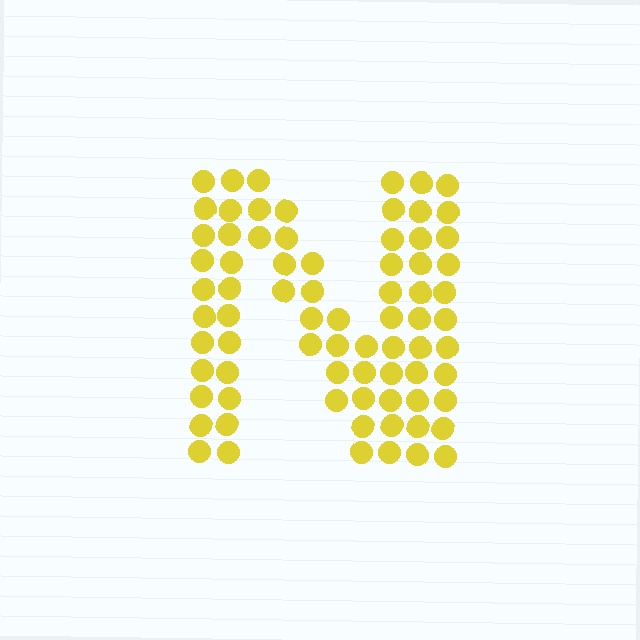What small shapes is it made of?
It is made of small circles.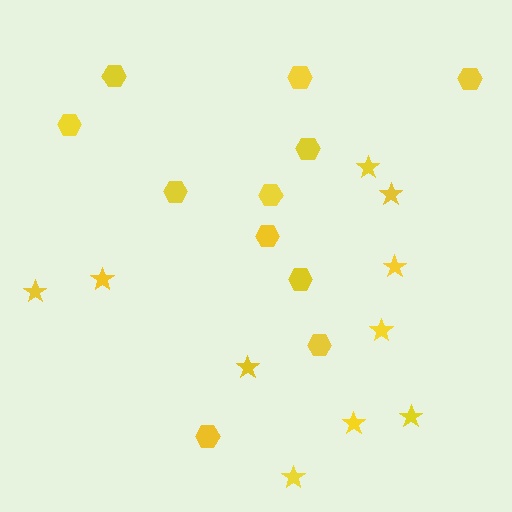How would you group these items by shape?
There are 2 groups: one group of stars (10) and one group of hexagons (11).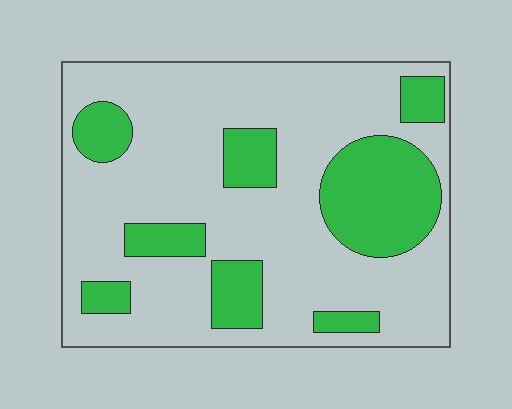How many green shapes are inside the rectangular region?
8.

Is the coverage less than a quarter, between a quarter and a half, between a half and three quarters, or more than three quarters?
Between a quarter and a half.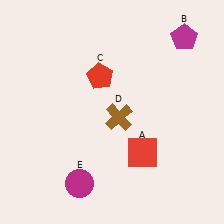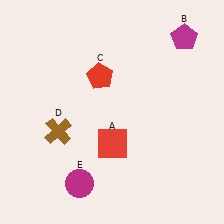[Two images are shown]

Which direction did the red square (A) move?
The red square (A) moved left.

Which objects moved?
The objects that moved are: the red square (A), the brown cross (D).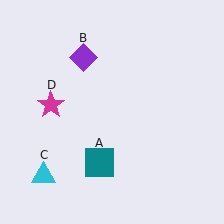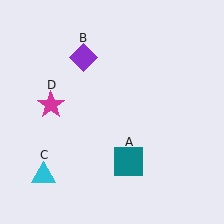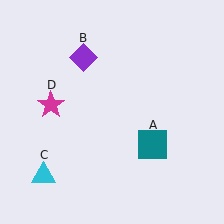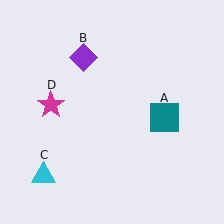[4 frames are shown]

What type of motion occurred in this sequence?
The teal square (object A) rotated counterclockwise around the center of the scene.